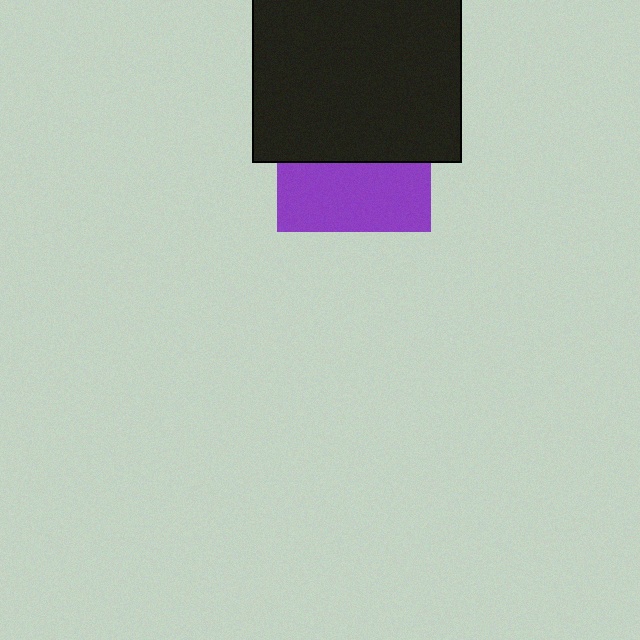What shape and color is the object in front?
The object in front is a black square.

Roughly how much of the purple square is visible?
A small part of it is visible (roughly 44%).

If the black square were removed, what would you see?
You would see the complete purple square.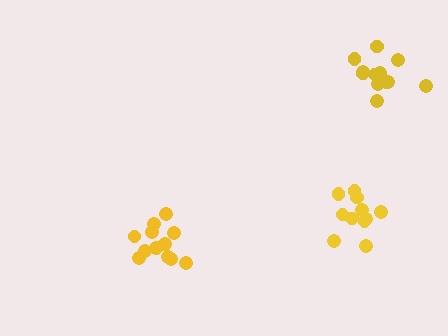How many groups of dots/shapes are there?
There are 3 groups.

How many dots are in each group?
Group 1: 12 dots, Group 2: 11 dots, Group 3: 13 dots (36 total).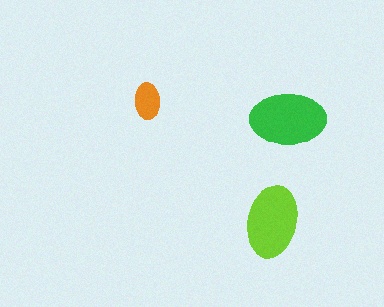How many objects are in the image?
There are 3 objects in the image.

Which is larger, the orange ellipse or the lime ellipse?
The lime one.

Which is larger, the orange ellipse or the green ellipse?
The green one.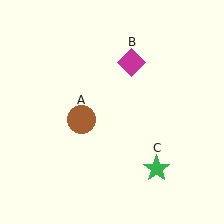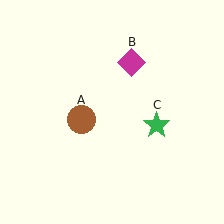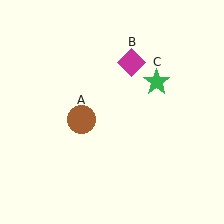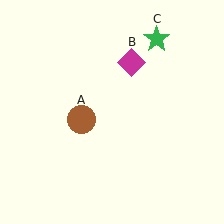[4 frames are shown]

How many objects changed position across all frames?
1 object changed position: green star (object C).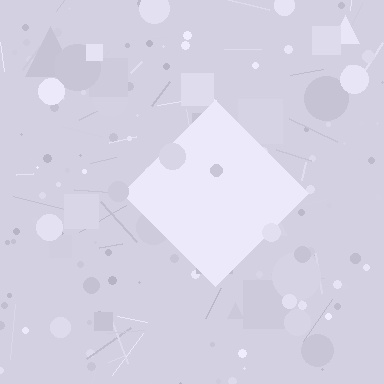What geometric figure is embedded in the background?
A diamond is embedded in the background.